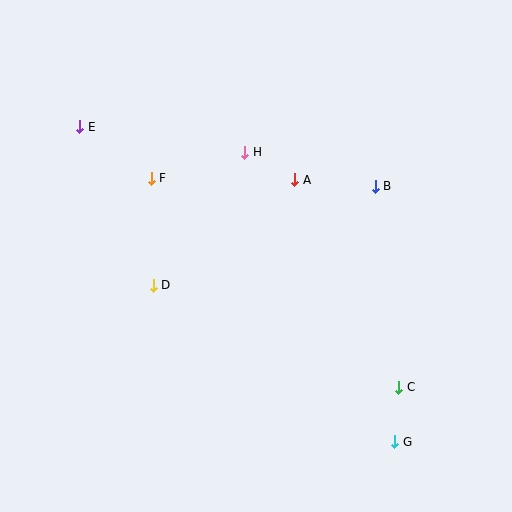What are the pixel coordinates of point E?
Point E is at (80, 127).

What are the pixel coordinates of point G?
Point G is at (395, 442).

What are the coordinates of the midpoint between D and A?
The midpoint between D and A is at (224, 232).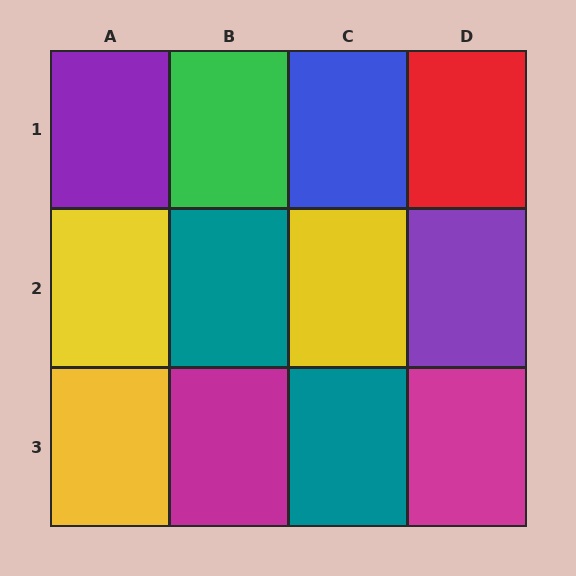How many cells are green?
1 cell is green.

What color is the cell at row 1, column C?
Blue.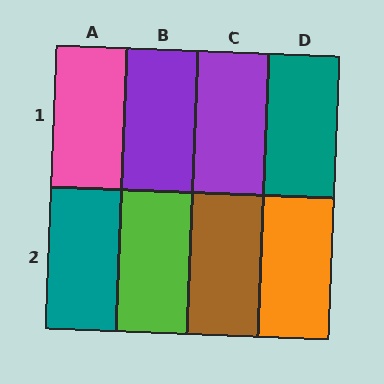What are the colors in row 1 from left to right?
Pink, purple, purple, teal.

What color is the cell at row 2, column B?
Lime.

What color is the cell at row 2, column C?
Brown.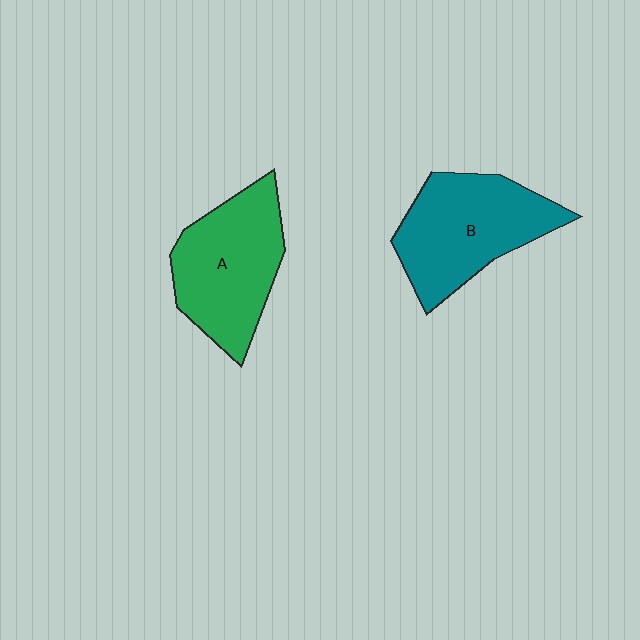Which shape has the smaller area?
Shape A (green).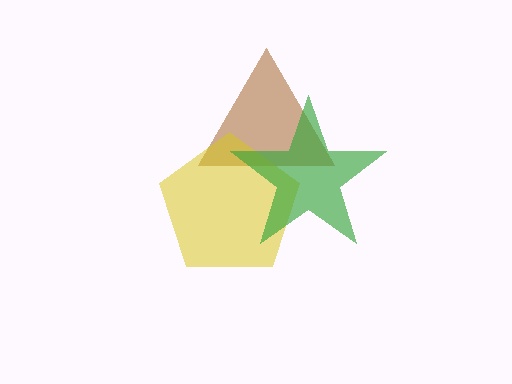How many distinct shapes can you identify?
There are 3 distinct shapes: a brown triangle, a yellow pentagon, a green star.